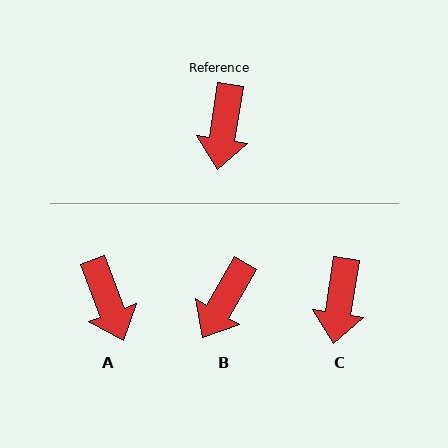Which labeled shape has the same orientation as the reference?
C.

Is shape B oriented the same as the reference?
No, it is off by about 21 degrees.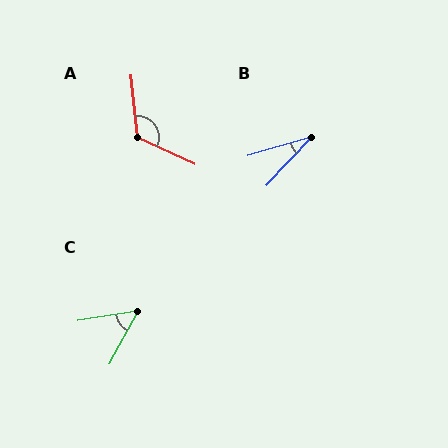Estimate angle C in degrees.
Approximately 52 degrees.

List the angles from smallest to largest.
B (31°), C (52°), A (120°).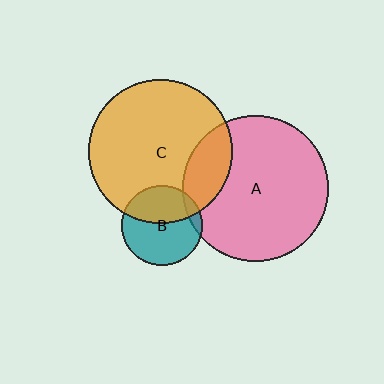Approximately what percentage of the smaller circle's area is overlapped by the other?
Approximately 40%.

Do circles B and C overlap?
Yes.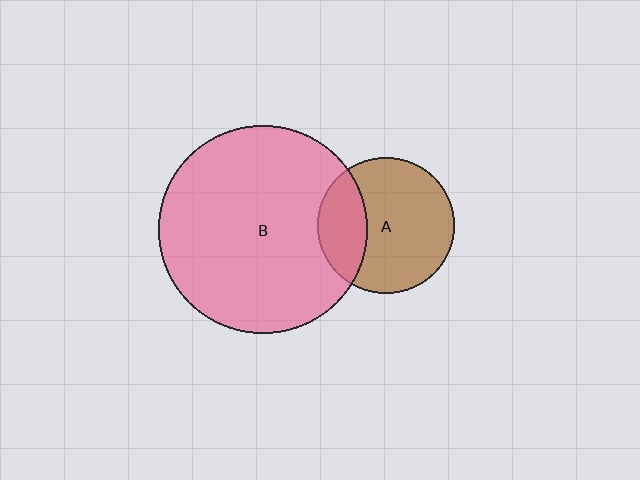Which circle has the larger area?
Circle B (pink).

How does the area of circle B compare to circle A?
Approximately 2.3 times.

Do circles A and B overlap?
Yes.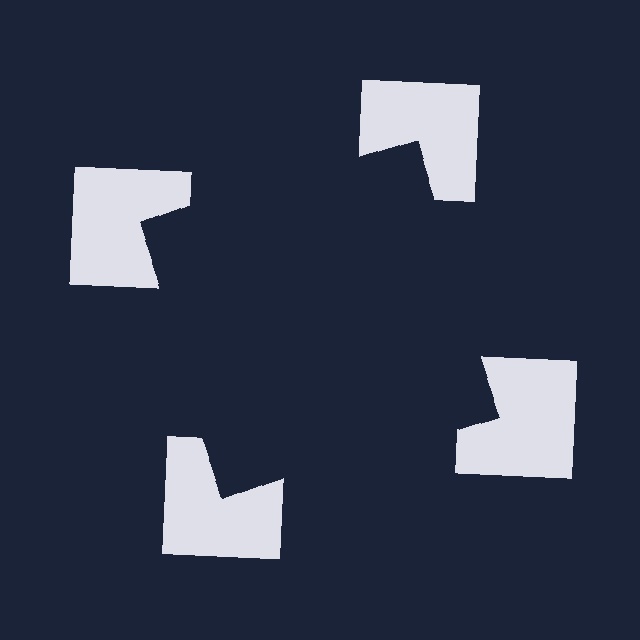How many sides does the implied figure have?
4 sides.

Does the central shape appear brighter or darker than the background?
It typically appears slightly darker than the background, even though no actual brightness change is drawn.